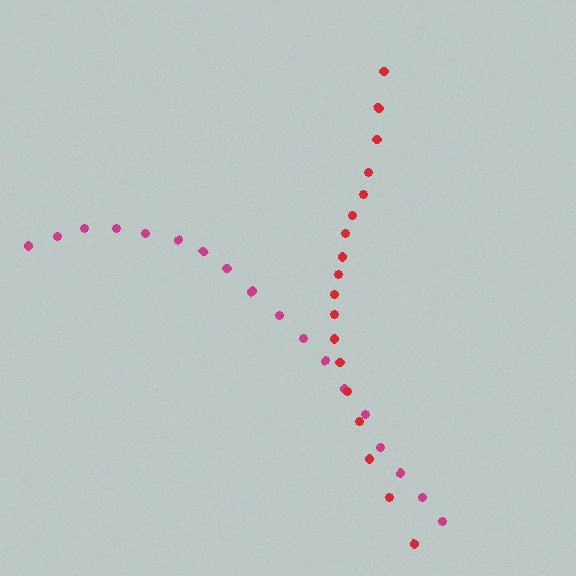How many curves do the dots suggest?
There are 2 distinct paths.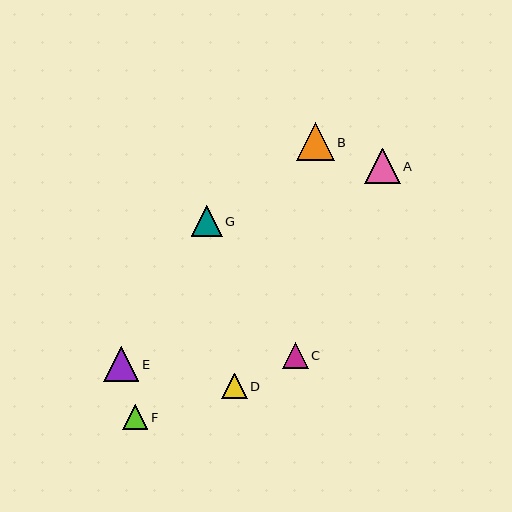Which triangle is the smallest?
Triangle F is the smallest with a size of approximately 25 pixels.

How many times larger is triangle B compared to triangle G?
Triangle B is approximately 1.2 times the size of triangle G.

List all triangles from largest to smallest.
From largest to smallest: B, A, E, G, D, C, F.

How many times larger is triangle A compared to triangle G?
Triangle A is approximately 1.1 times the size of triangle G.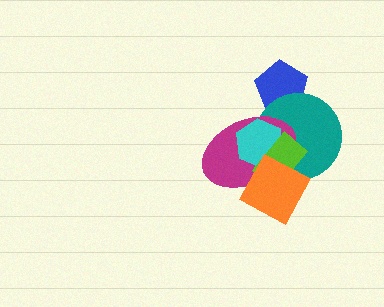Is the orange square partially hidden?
No, no other shape covers it.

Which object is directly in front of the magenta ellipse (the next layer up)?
The cyan hexagon is directly in front of the magenta ellipse.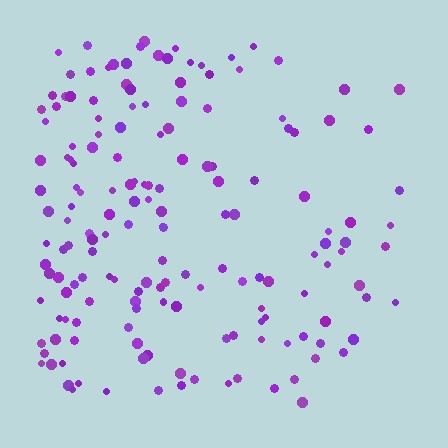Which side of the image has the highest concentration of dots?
The left.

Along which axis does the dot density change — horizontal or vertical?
Horizontal.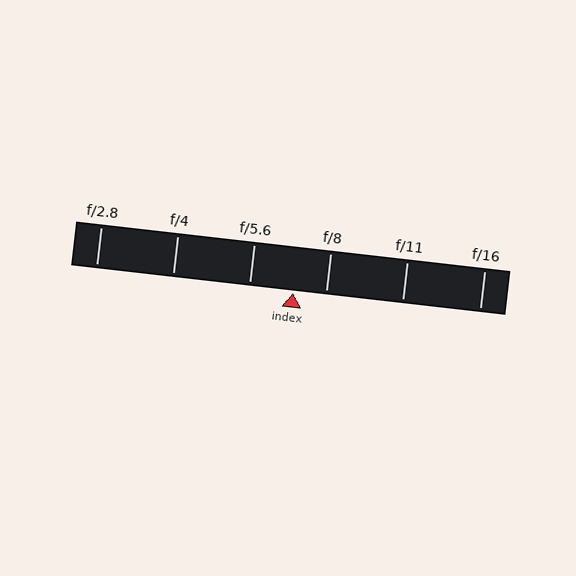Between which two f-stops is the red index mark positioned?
The index mark is between f/5.6 and f/8.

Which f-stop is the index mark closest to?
The index mark is closest to f/8.